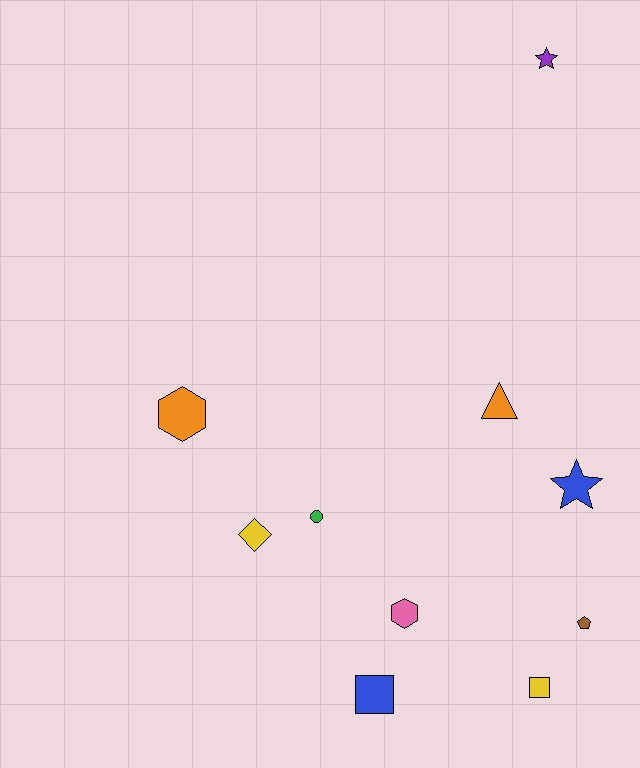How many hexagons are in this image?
There are 2 hexagons.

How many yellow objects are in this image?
There are 2 yellow objects.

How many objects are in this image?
There are 10 objects.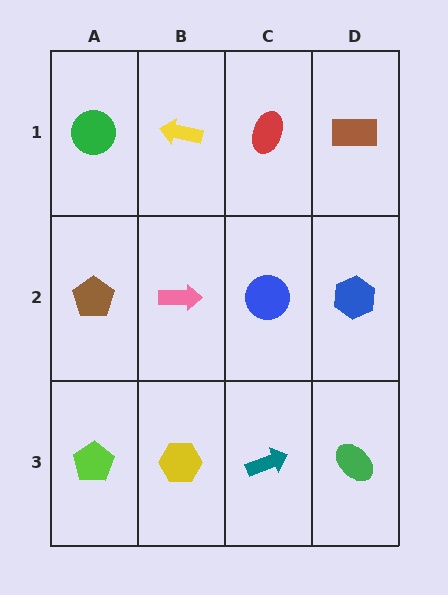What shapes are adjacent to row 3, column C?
A blue circle (row 2, column C), a yellow hexagon (row 3, column B), a green ellipse (row 3, column D).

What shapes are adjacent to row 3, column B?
A pink arrow (row 2, column B), a lime pentagon (row 3, column A), a teal arrow (row 3, column C).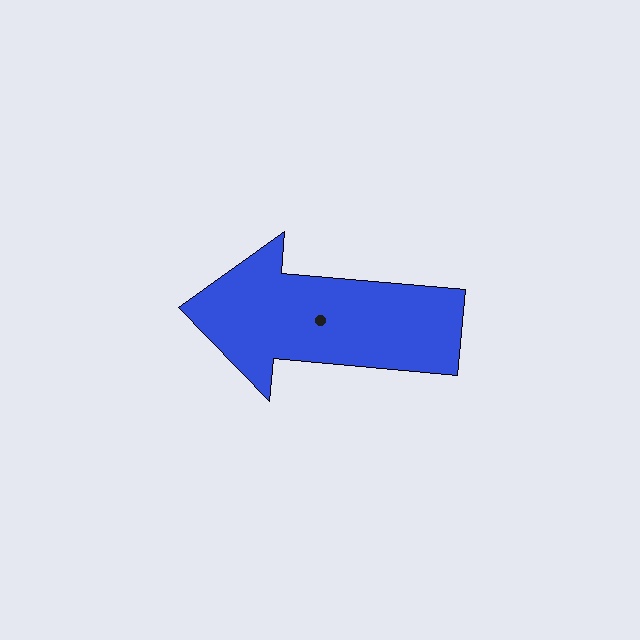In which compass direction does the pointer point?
West.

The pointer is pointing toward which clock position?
Roughly 9 o'clock.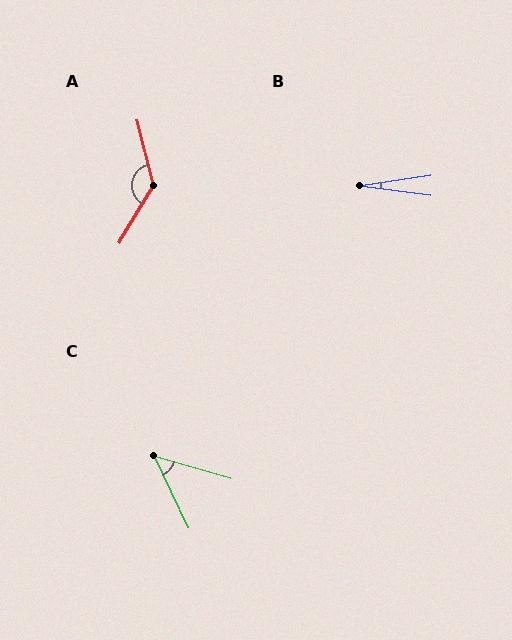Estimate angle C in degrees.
Approximately 49 degrees.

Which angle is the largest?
A, at approximately 135 degrees.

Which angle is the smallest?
B, at approximately 16 degrees.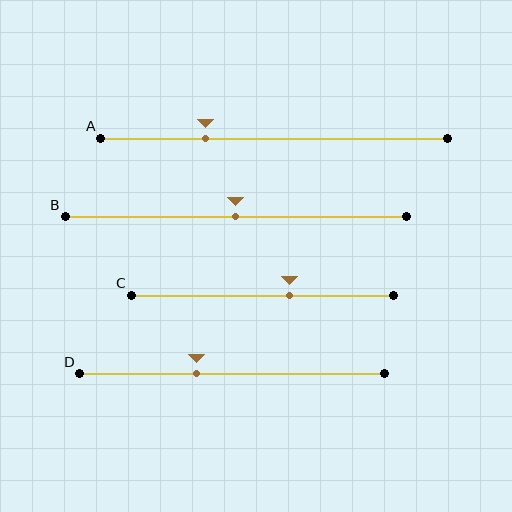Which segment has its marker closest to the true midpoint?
Segment B has its marker closest to the true midpoint.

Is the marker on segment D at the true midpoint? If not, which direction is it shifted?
No, the marker on segment D is shifted to the left by about 12% of the segment length.